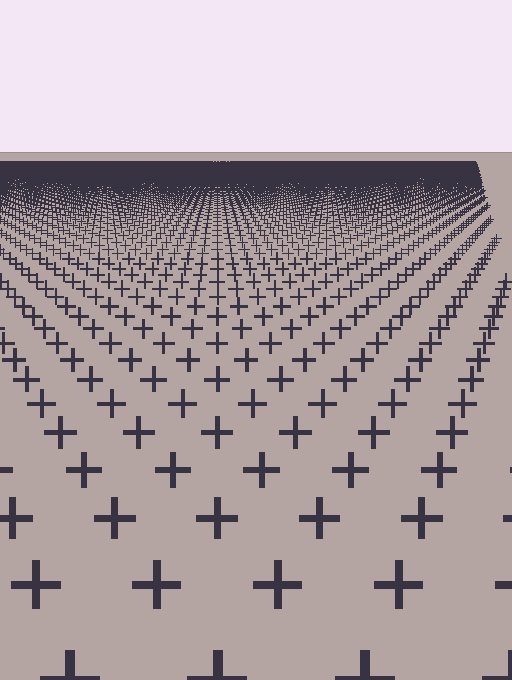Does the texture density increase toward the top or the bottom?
Density increases toward the top.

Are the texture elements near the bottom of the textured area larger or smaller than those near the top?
Larger. Near the bottom, elements are closer to the viewer and appear at a bigger on-screen size.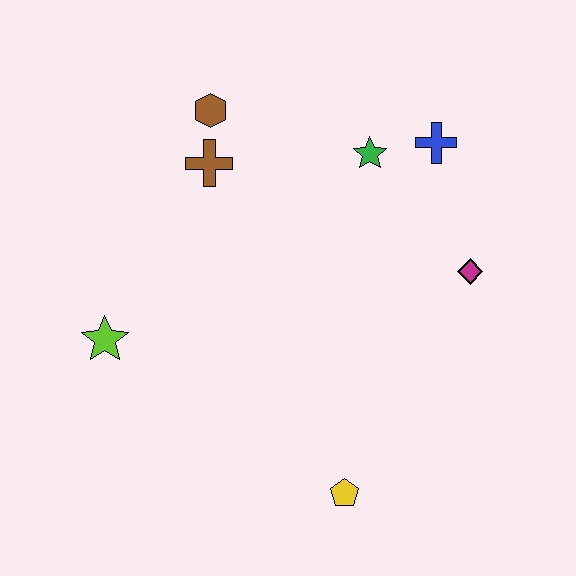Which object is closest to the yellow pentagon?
The magenta diamond is closest to the yellow pentagon.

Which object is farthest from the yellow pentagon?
The brown hexagon is farthest from the yellow pentagon.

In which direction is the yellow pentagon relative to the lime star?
The yellow pentagon is to the right of the lime star.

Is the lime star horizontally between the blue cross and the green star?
No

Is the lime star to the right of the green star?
No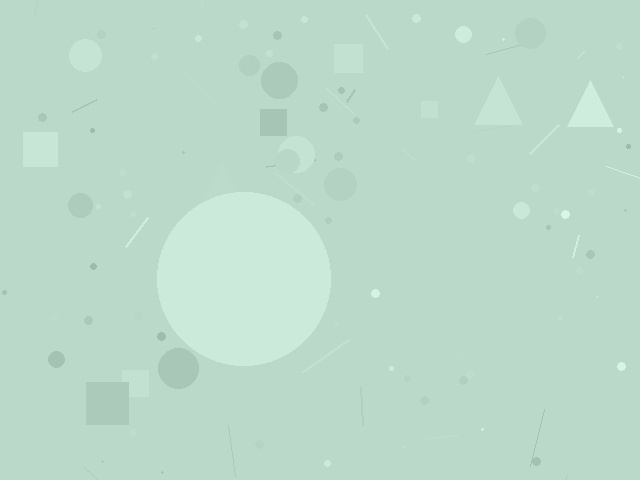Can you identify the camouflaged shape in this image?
The camouflaged shape is a circle.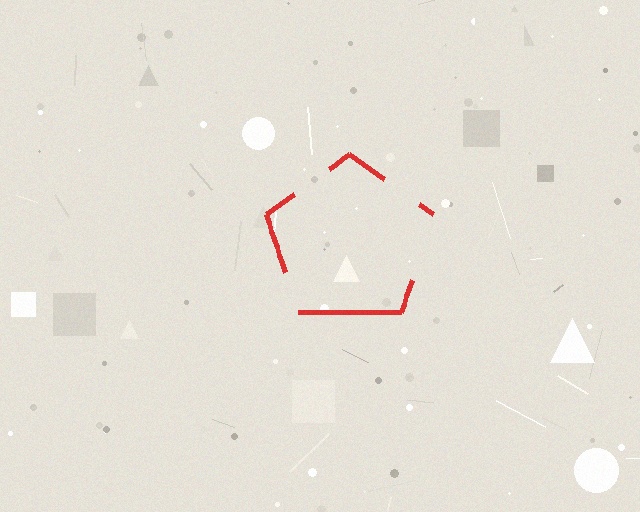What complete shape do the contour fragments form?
The contour fragments form a pentagon.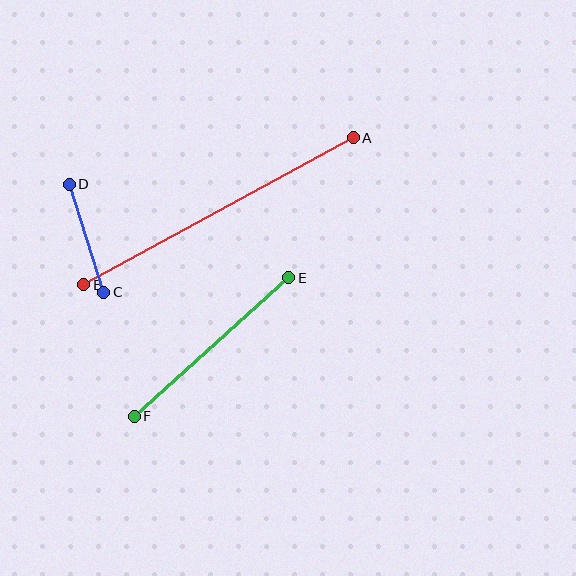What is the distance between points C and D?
The distance is approximately 113 pixels.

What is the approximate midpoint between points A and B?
The midpoint is at approximately (218, 211) pixels.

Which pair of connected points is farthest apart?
Points A and B are farthest apart.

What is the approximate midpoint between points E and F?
The midpoint is at approximately (211, 347) pixels.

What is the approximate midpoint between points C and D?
The midpoint is at approximately (87, 238) pixels.